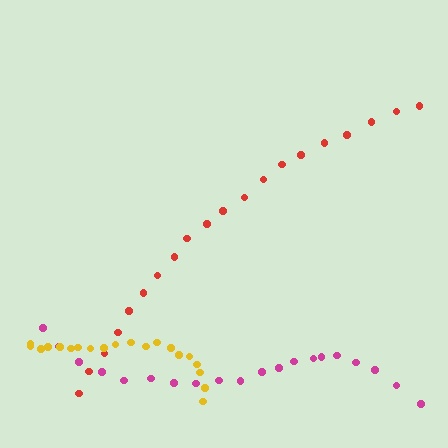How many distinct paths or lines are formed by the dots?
There are 3 distinct paths.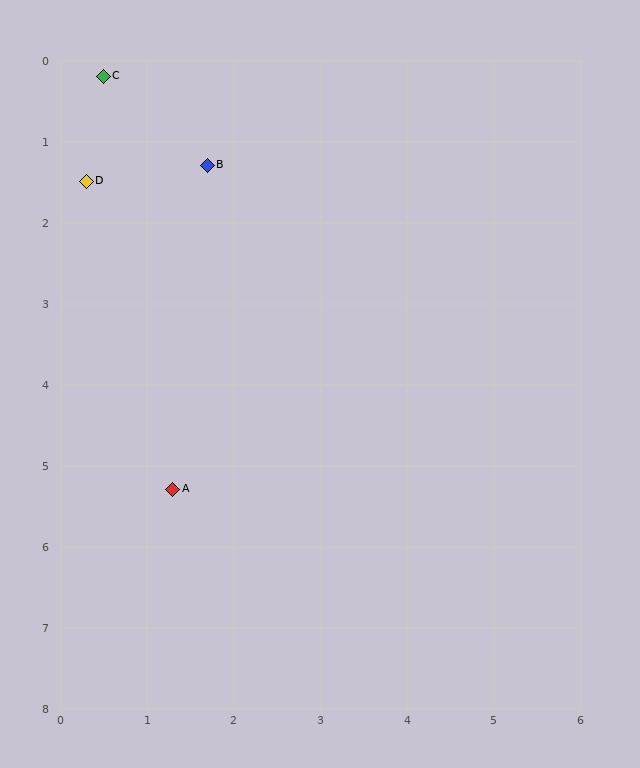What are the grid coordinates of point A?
Point A is at approximately (1.3, 5.3).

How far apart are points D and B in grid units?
Points D and B are about 1.4 grid units apart.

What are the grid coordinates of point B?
Point B is at approximately (1.7, 1.3).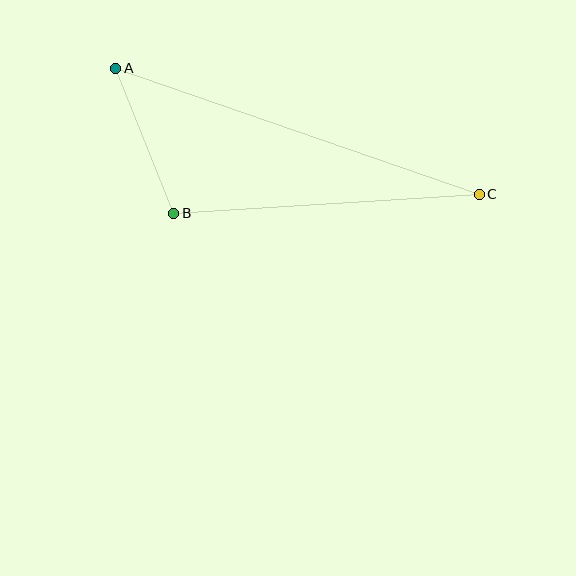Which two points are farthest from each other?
Points A and C are farthest from each other.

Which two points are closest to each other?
Points A and B are closest to each other.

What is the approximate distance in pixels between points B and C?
The distance between B and C is approximately 306 pixels.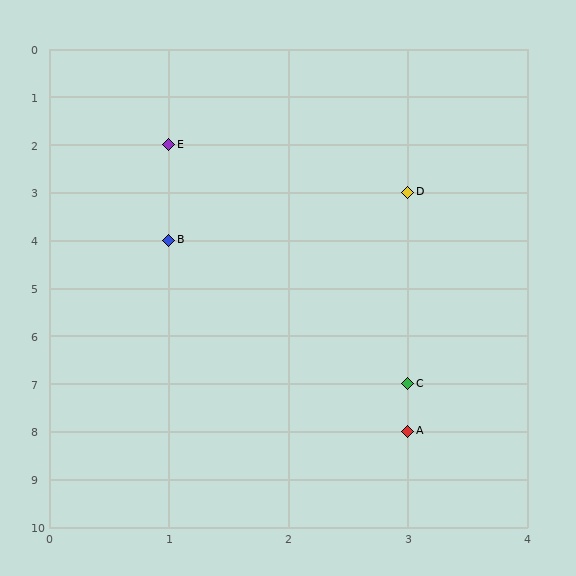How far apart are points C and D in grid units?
Points C and D are 4 rows apart.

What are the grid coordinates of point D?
Point D is at grid coordinates (3, 3).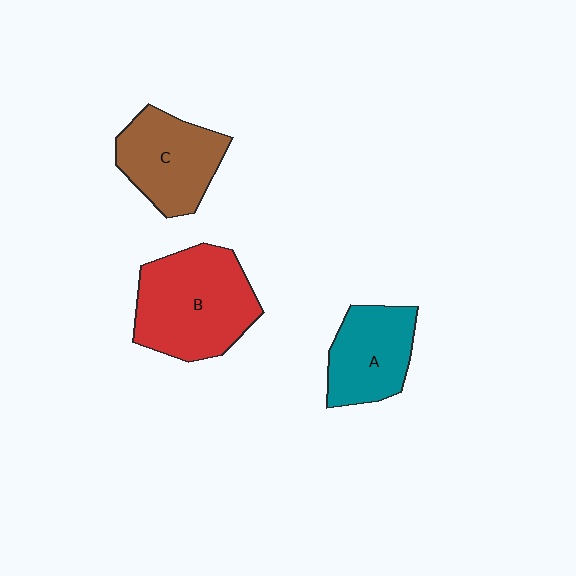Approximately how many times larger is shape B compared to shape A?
Approximately 1.5 times.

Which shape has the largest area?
Shape B (red).